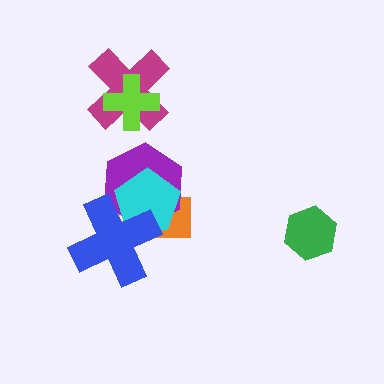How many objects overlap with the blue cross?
3 objects overlap with the blue cross.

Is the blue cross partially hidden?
No, no other shape covers it.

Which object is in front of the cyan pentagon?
The blue cross is in front of the cyan pentagon.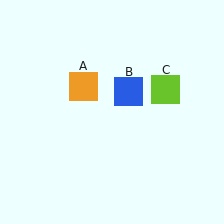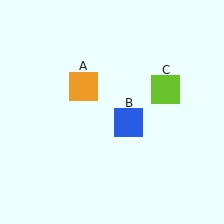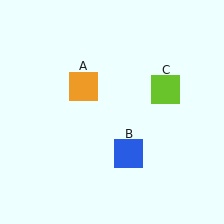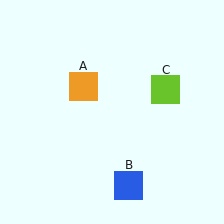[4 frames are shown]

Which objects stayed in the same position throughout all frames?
Orange square (object A) and lime square (object C) remained stationary.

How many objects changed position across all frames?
1 object changed position: blue square (object B).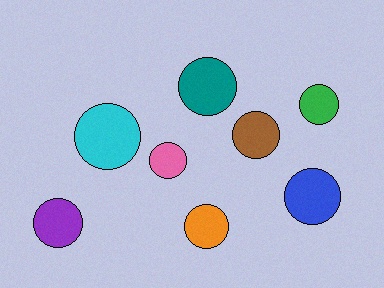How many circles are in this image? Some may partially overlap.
There are 8 circles.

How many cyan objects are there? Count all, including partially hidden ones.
There is 1 cyan object.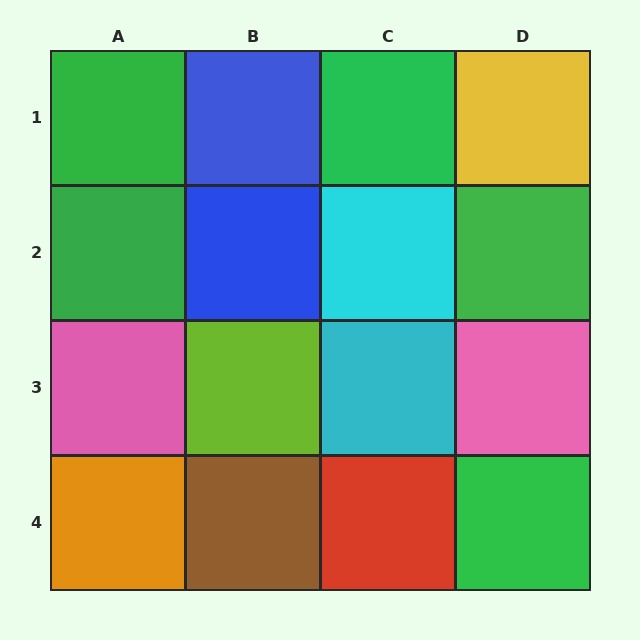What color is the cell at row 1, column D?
Yellow.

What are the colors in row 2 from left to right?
Green, blue, cyan, green.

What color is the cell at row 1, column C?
Green.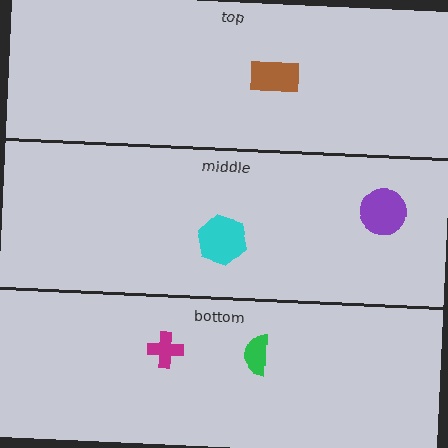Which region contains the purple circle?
The middle region.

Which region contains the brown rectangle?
The top region.